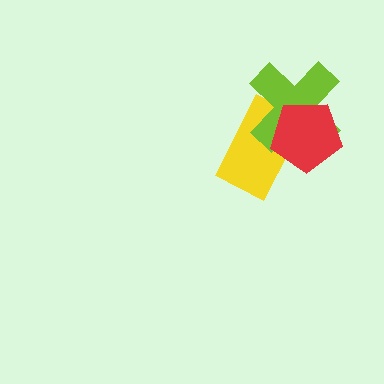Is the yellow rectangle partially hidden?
Yes, it is partially covered by another shape.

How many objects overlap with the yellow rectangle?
2 objects overlap with the yellow rectangle.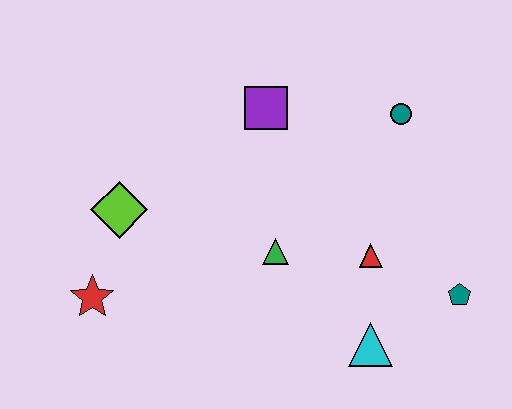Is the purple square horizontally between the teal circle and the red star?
Yes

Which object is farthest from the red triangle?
The red star is farthest from the red triangle.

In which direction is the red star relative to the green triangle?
The red star is to the left of the green triangle.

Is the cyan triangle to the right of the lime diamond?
Yes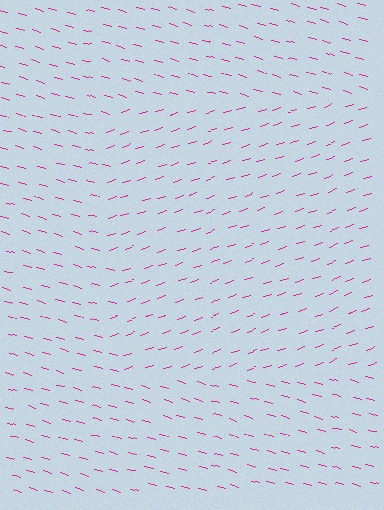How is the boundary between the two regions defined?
The boundary is defined purely by a change in line orientation (approximately 34 degrees difference). All lines are the same color and thickness.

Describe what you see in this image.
The image is filled with small magenta line segments. A rectangle region in the image has lines oriented differently from the surrounding lines, creating a visible texture boundary.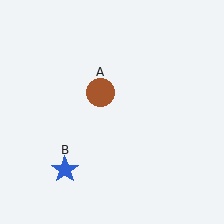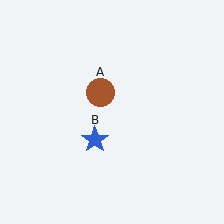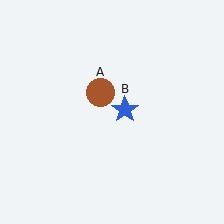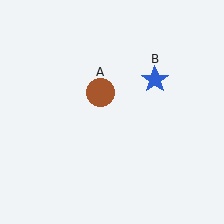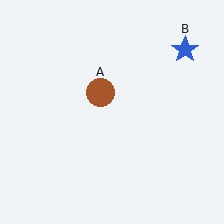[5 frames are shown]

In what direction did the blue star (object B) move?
The blue star (object B) moved up and to the right.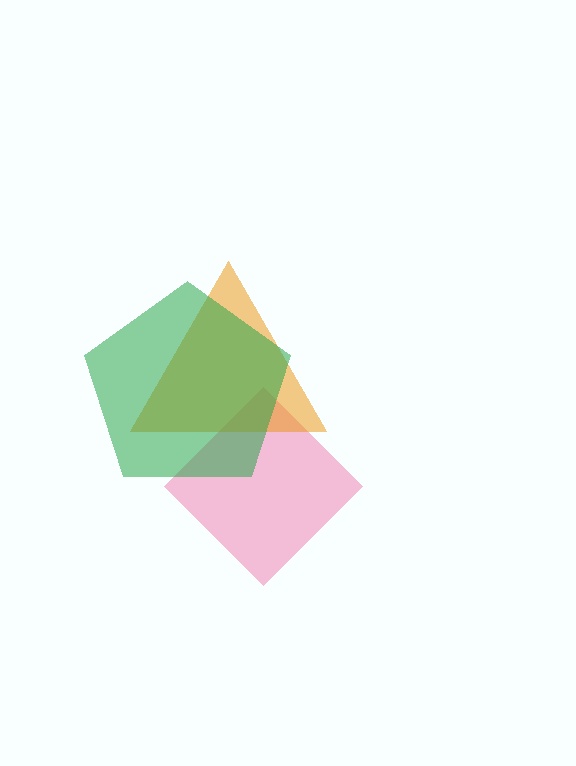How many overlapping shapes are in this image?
There are 3 overlapping shapes in the image.